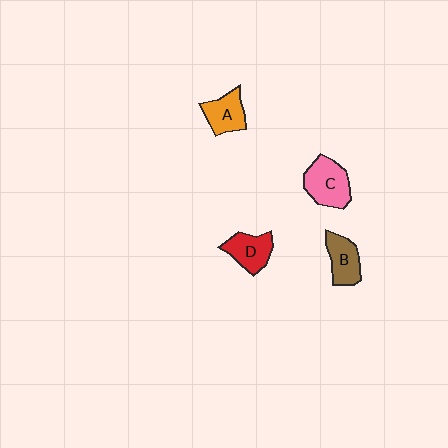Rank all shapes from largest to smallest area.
From largest to smallest: C (pink), D (red), B (brown), A (orange).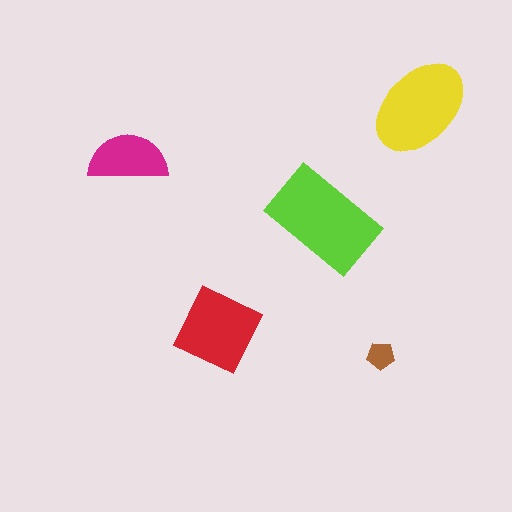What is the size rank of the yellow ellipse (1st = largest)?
2nd.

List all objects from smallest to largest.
The brown pentagon, the magenta semicircle, the red square, the yellow ellipse, the lime rectangle.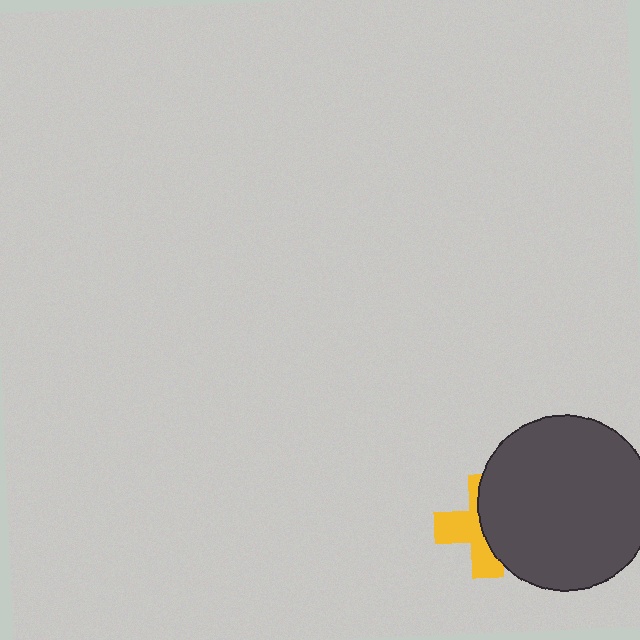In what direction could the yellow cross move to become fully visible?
The yellow cross could move left. That would shift it out from behind the dark gray circle entirely.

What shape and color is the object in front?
The object in front is a dark gray circle.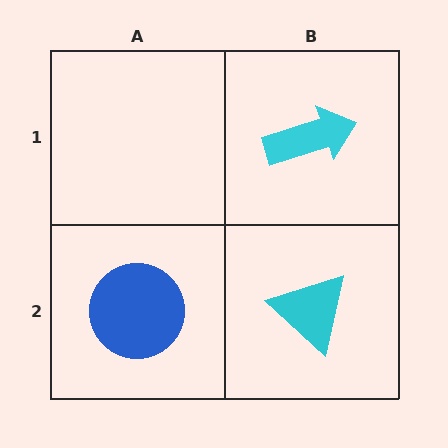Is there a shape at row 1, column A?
No, that cell is empty.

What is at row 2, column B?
A cyan triangle.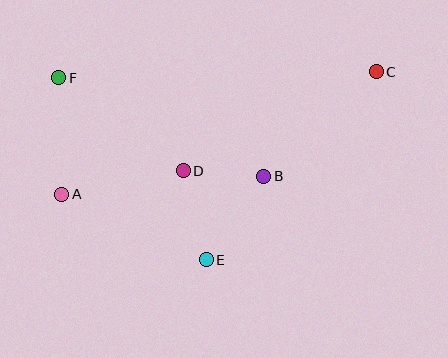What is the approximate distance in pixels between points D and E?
The distance between D and E is approximately 92 pixels.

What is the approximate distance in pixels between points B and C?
The distance between B and C is approximately 153 pixels.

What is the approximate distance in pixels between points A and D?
The distance between A and D is approximately 124 pixels.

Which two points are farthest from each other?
Points A and C are farthest from each other.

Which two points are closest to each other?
Points B and D are closest to each other.